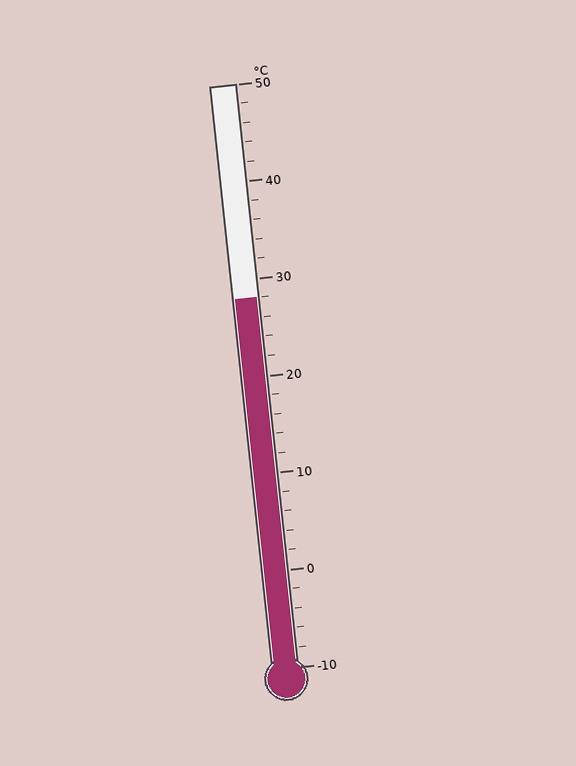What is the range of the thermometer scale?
The thermometer scale ranges from -10°C to 50°C.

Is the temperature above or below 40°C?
The temperature is below 40°C.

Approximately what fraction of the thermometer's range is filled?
The thermometer is filled to approximately 65% of its range.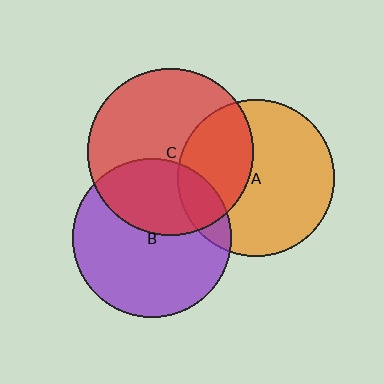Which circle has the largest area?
Circle C (red).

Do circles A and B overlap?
Yes.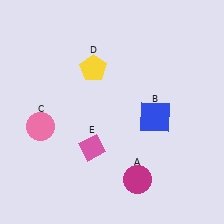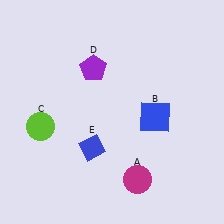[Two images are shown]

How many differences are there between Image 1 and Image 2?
There are 3 differences between the two images.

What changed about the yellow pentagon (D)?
In Image 1, D is yellow. In Image 2, it changed to purple.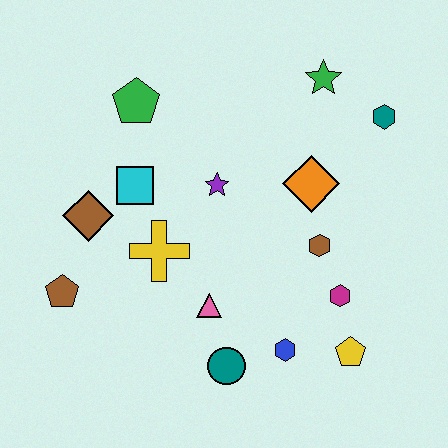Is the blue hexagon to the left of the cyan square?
No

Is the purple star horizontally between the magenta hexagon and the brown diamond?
Yes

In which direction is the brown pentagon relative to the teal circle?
The brown pentagon is to the left of the teal circle.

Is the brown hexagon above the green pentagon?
No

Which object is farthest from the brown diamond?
The teal hexagon is farthest from the brown diamond.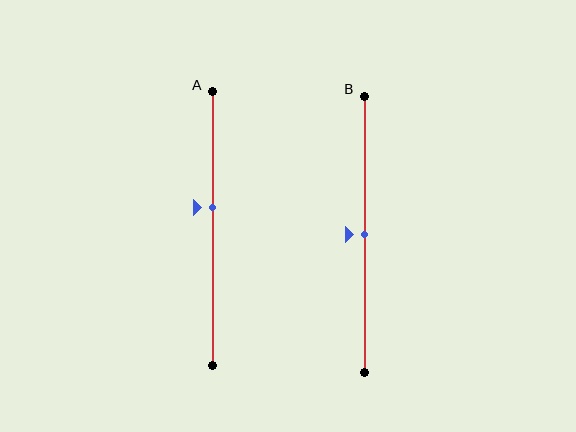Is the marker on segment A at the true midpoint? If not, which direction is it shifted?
No, the marker on segment A is shifted upward by about 8% of the segment length.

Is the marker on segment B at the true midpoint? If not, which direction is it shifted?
Yes, the marker on segment B is at the true midpoint.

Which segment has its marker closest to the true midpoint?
Segment B has its marker closest to the true midpoint.